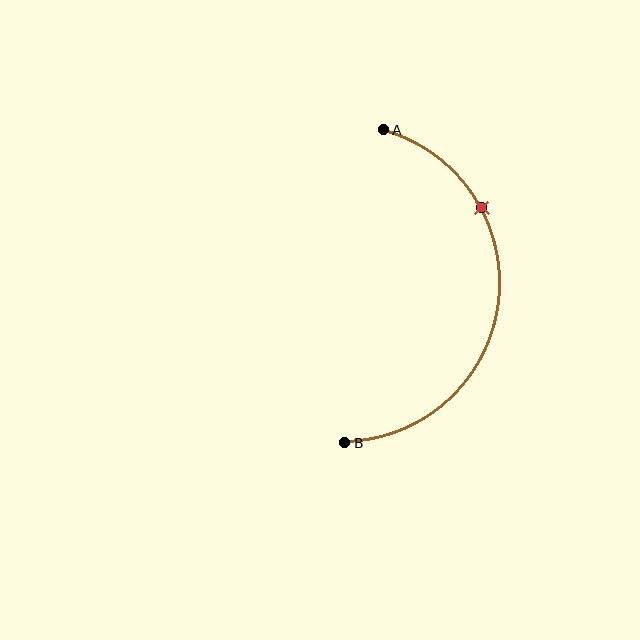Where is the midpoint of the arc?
The arc midpoint is the point on the curve farthest from the straight line joining A and B. It sits to the right of that line.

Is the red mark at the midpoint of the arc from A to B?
No. The red mark lies on the arc but is closer to endpoint A. The arc midpoint would be at the point on the curve equidistant along the arc from both A and B.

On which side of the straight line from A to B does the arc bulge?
The arc bulges to the right of the straight line connecting A and B.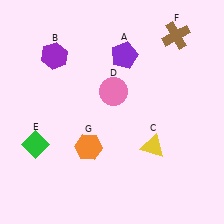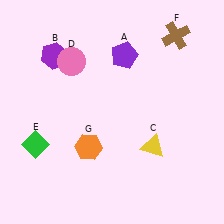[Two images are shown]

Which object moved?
The pink circle (D) moved left.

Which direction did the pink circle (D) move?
The pink circle (D) moved left.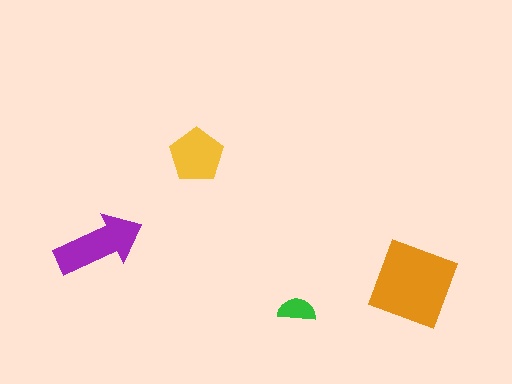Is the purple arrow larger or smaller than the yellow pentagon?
Larger.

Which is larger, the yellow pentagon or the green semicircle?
The yellow pentagon.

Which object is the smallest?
The green semicircle.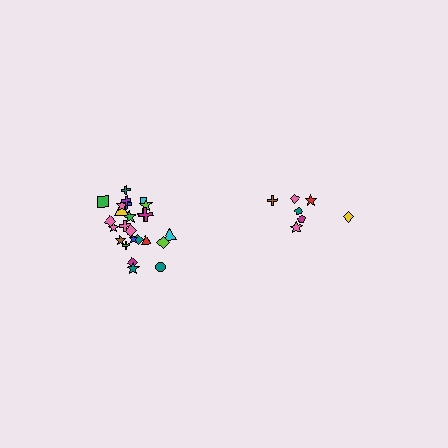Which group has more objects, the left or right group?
The left group.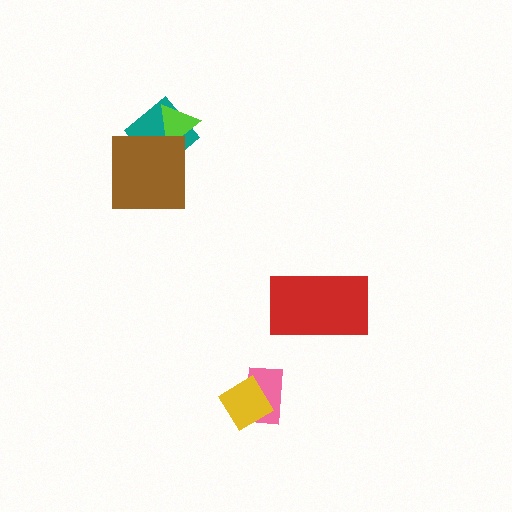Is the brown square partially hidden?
No, no other shape covers it.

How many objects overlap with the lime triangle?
1 object overlaps with the lime triangle.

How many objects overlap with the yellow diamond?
1 object overlaps with the yellow diamond.